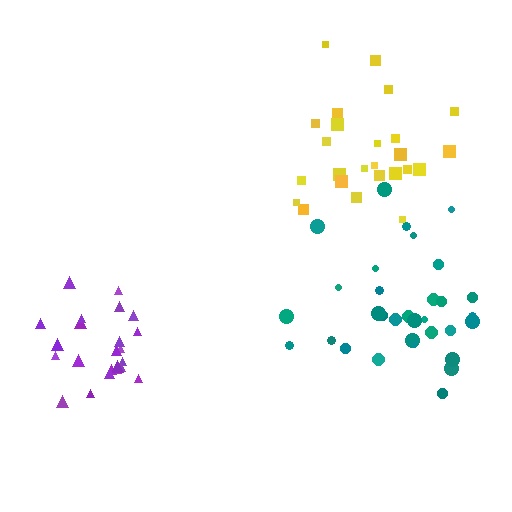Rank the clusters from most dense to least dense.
purple, yellow, teal.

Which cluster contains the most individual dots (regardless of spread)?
Teal (32).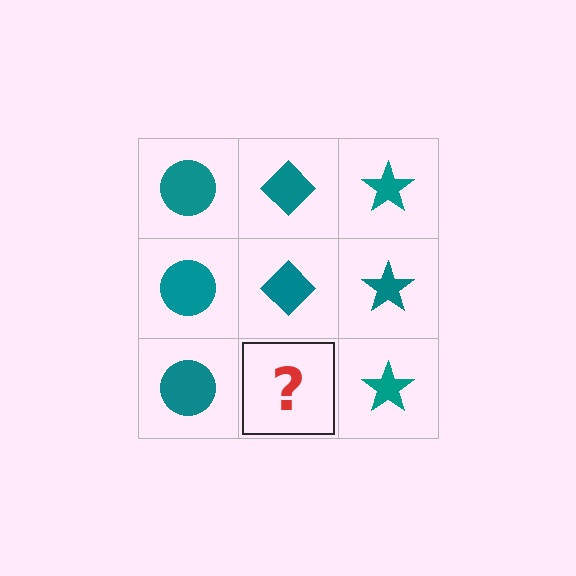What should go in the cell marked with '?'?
The missing cell should contain a teal diamond.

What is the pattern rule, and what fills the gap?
The rule is that each column has a consistent shape. The gap should be filled with a teal diamond.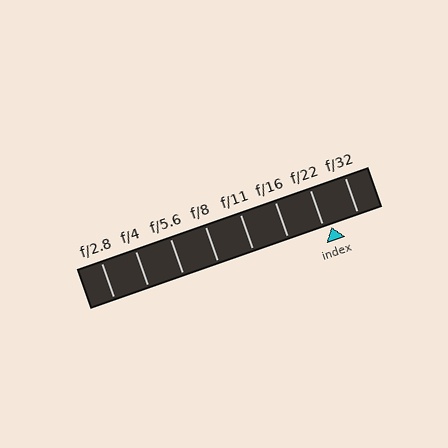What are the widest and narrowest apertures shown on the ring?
The widest aperture shown is f/2.8 and the narrowest is f/32.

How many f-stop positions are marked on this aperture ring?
There are 8 f-stop positions marked.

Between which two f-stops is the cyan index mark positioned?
The index mark is between f/22 and f/32.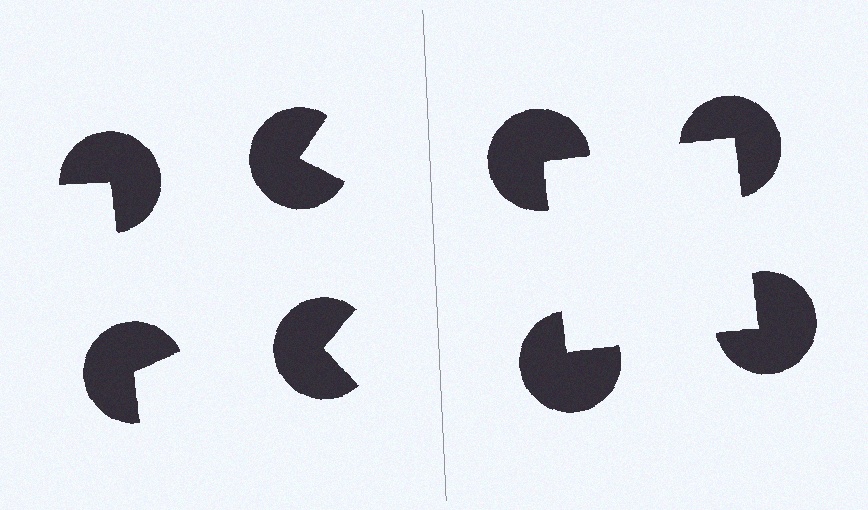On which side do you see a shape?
An illusory square appears on the right side. On the left side the wedge cuts are rotated, so no coherent shape forms.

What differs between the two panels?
The pac-man discs are positioned identically on both sides; only the wedge orientations differ. On the right they align to a square; on the left they are misaligned.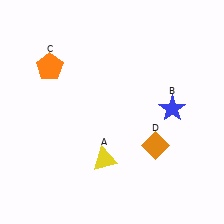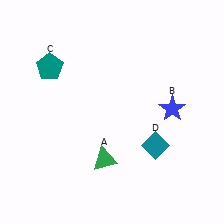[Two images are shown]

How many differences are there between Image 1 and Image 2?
There are 3 differences between the two images.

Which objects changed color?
A changed from yellow to green. C changed from orange to teal. D changed from orange to teal.